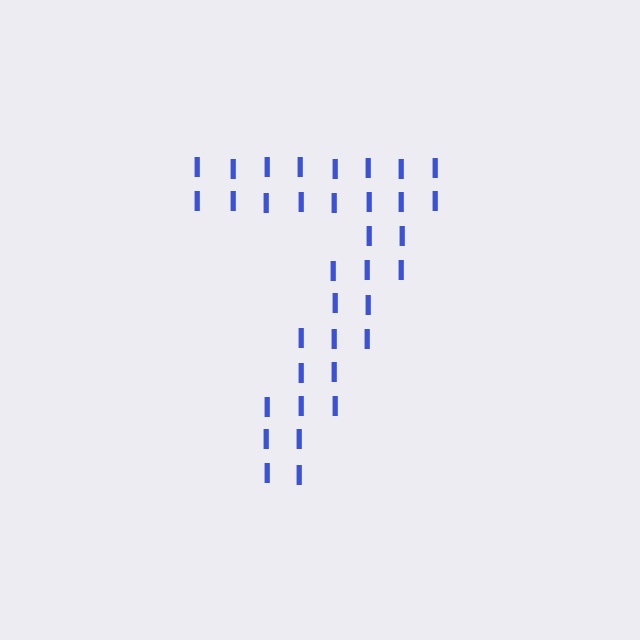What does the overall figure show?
The overall figure shows the digit 7.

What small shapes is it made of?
It is made of small letter I's.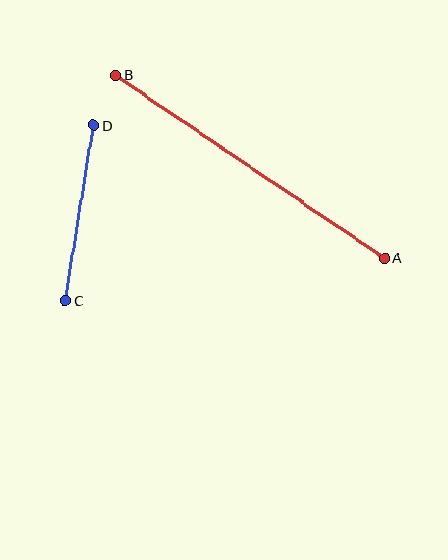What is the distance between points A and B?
The distance is approximately 325 pixels.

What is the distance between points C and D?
The distance is approximately 178 pixels.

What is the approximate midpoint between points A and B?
The midpoint is at approximately (250, 167) pixels.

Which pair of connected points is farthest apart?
Points A and B are farthest apart.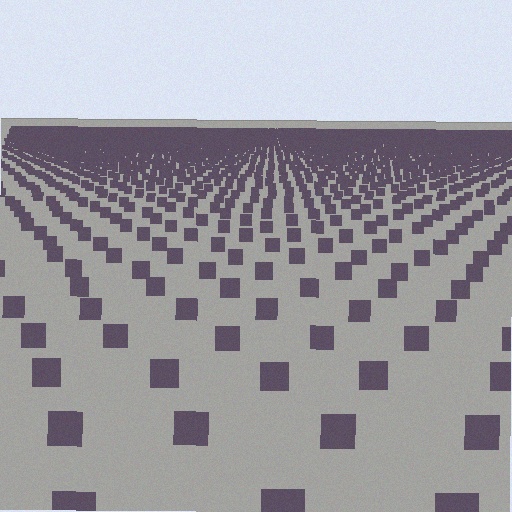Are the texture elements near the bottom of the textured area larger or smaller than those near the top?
Larger. Near the bottom, elements are closer to the viewer and appear at a bigger on-screen size.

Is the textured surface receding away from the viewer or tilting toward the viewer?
The surface is receding away from the viewer. Texture elements get smaller and denser toward the top.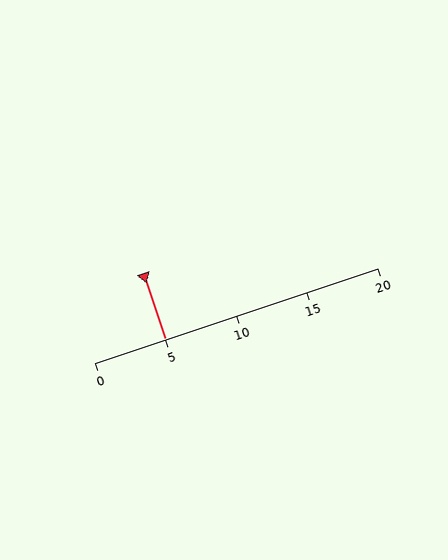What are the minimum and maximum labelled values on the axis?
The axis runs from 0 to 20.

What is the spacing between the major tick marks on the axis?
The major ticks are spaced 5 apart.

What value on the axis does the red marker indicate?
The marker indicates approximately 5.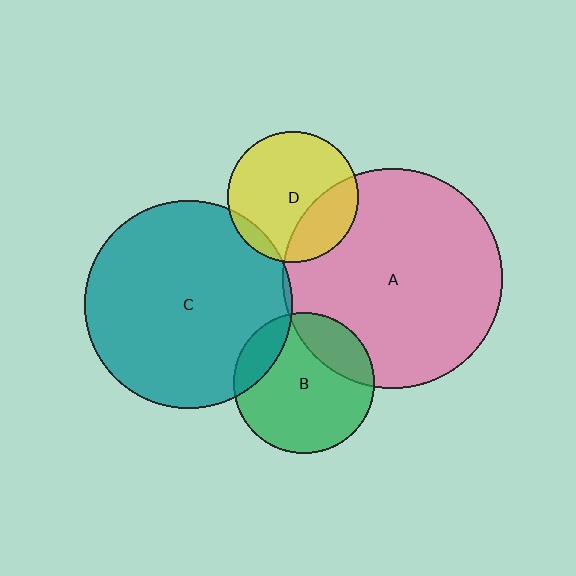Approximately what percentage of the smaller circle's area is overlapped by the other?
Approximately 25%.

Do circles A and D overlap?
Yes.